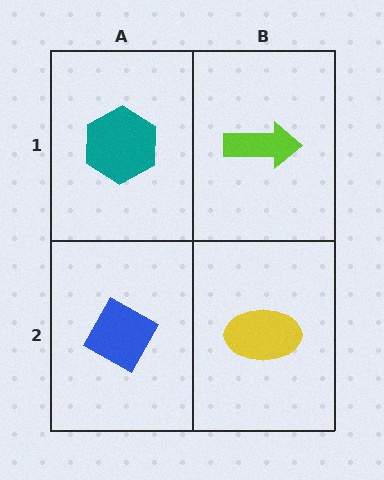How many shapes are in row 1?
2 shapes.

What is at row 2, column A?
A blue diamond.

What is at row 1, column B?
A lime arrow.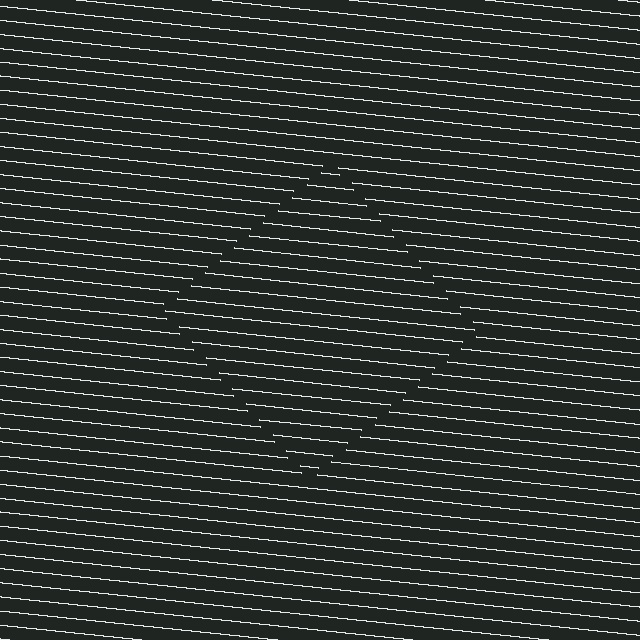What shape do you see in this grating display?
An illusory square. The interior of the shape contains the same grating, shifted by half a period — the contour is defined by the phase discontinuity where line-ends from the inner and outer gratings abut.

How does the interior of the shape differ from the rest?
The interior of the shape contains the same grating, shifted by half a period — the contour is defined by the phase discontinuity where line-ends from the inner and outer gratings abut.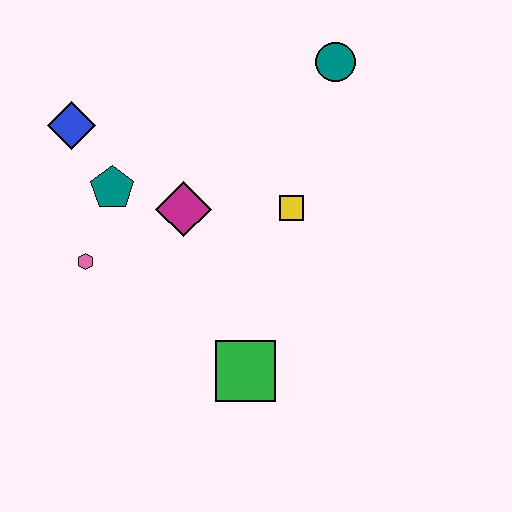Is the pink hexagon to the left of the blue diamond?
No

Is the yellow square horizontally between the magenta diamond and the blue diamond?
No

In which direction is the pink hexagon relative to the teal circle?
The pink hexagon is to the left of the teal circle.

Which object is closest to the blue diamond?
The teal pentagon is closest to the blue diamond.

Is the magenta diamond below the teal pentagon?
Yes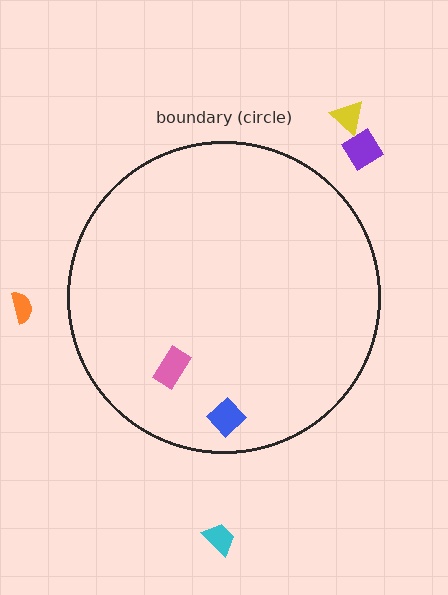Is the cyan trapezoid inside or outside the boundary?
Outside.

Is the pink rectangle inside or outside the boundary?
Inside.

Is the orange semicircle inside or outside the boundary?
Outside.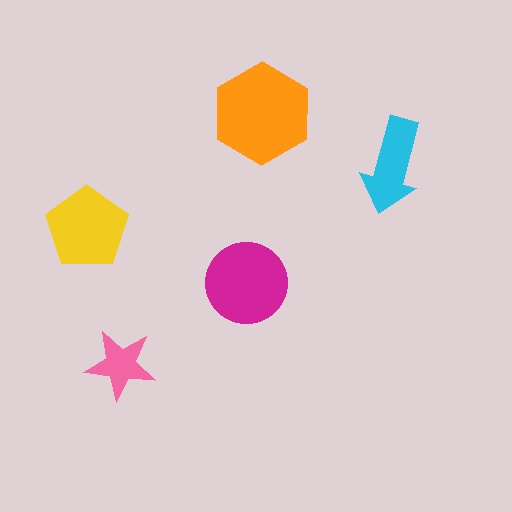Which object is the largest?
The orange hexagon.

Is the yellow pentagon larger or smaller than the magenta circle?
Smaller.